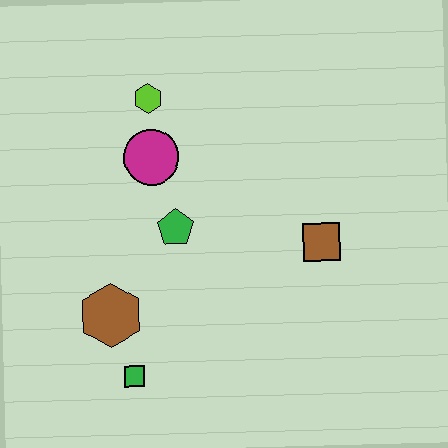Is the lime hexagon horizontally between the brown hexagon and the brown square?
Yes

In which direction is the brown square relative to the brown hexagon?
The brown square is to the right of the brown hexagon.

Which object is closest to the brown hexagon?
The green square is closest to the brown hexagon.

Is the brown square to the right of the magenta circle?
Yes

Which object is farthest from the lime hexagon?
The green square is farthest from the lime hexagon.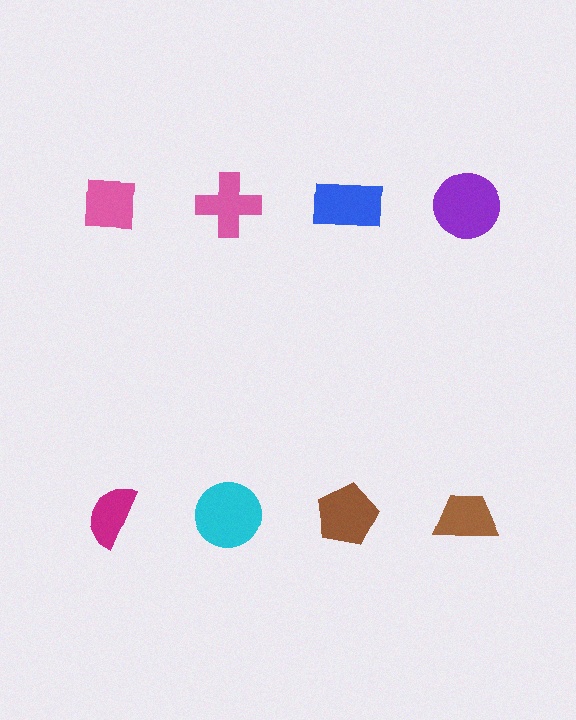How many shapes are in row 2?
4 shapes.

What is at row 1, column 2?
A pink cross.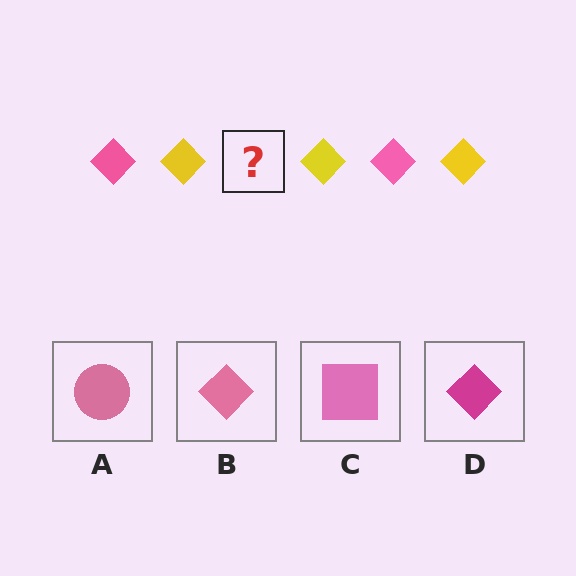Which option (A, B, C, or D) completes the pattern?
B.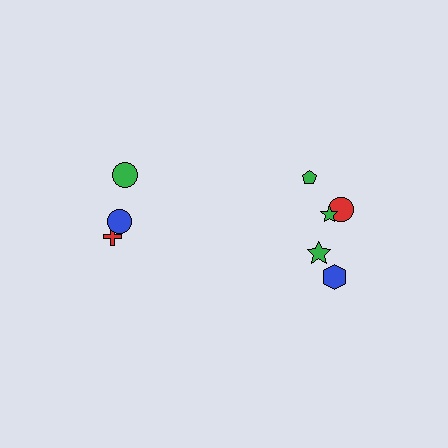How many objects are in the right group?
There are 5 objects.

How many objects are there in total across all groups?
There are 8 objects.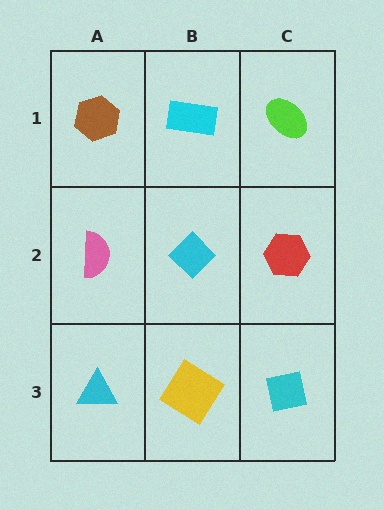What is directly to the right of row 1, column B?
A lime ellipse.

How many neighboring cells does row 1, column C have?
2.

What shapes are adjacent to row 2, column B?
A cyan rectangle (row 1, column B), a yellow diamond (row 3, column B), a pink semicircle (row 2, column A), a red hexagon (row 2, column C).